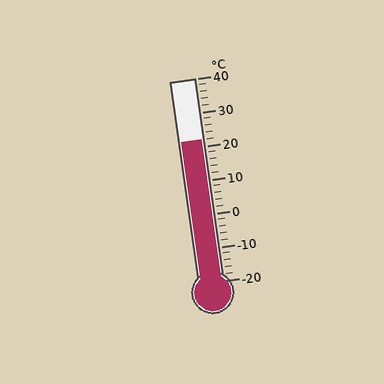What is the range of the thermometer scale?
The thermometer scale ranges from -20°C to 40°C.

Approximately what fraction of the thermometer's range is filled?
The thermometer is filled to approximately 70% of its range.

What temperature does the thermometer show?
The thermometer shows approximately 22°C.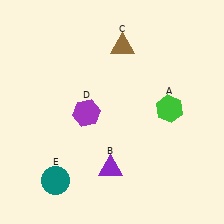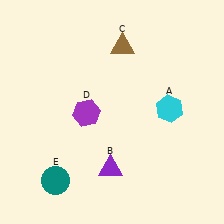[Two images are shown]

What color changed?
The hexagon (A) changed from green in Image 1 to cyan in Image 2.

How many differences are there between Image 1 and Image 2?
There is 1 difference between the two images.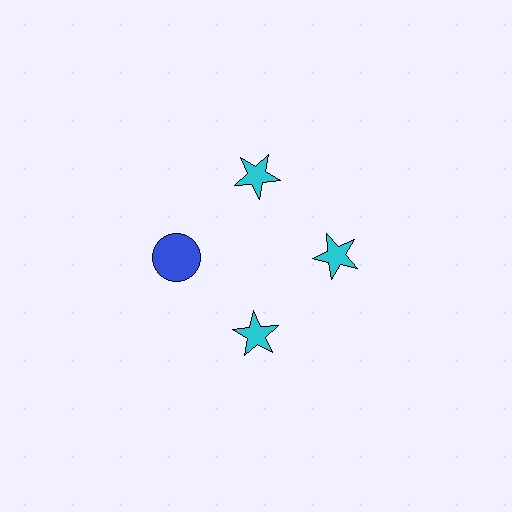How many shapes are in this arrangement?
There are 4 shapes arranged in a ring pattern.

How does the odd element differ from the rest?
It differs in both color (blue instead of cyan) and shape (circle instead of star).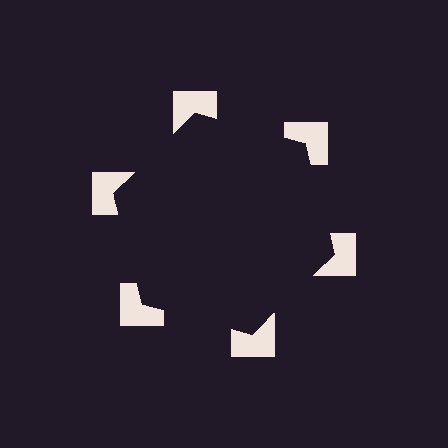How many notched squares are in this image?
There are 6 — one at each vertex of the illusory hexagon.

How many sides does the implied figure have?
6 sides.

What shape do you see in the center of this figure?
An illusory hexagon — its edges are inferred from the aligned wedge cuts in the notched squares, not physically drawn.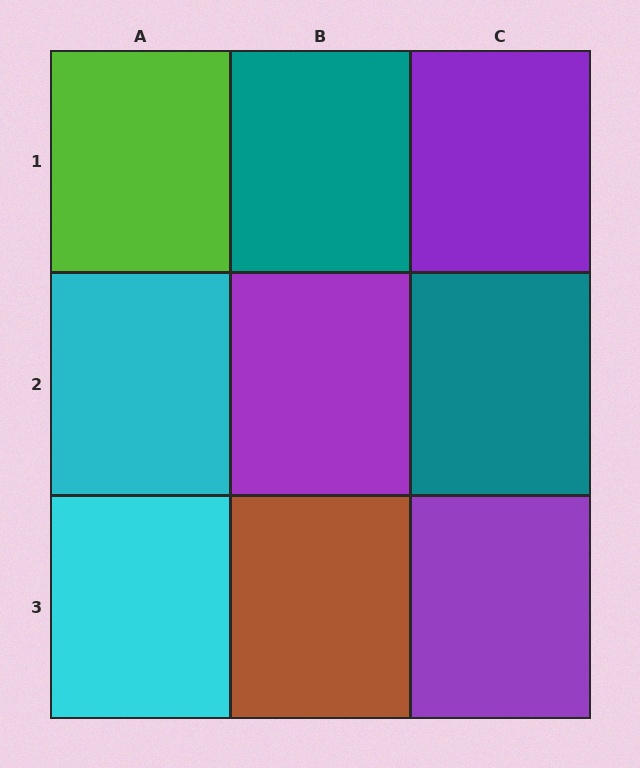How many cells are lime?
1 cell is lime.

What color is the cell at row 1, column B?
Teal.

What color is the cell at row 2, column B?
Purple.